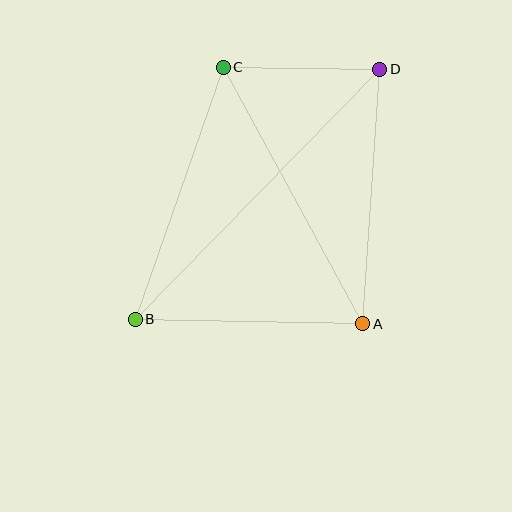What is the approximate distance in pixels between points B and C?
The distance between B and C is approximately 267 pixels.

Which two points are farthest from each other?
Points B and D are farthest from each other.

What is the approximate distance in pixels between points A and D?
The distance between A and D is approximately 255 pixels.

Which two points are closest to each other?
Points C and D are closest to each other.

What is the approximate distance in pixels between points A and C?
The distance between A and C is approximately 292 pixels.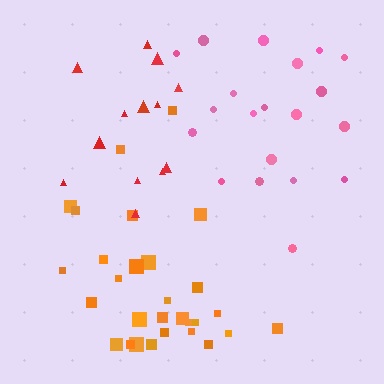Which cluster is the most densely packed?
Orange.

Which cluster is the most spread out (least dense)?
Red.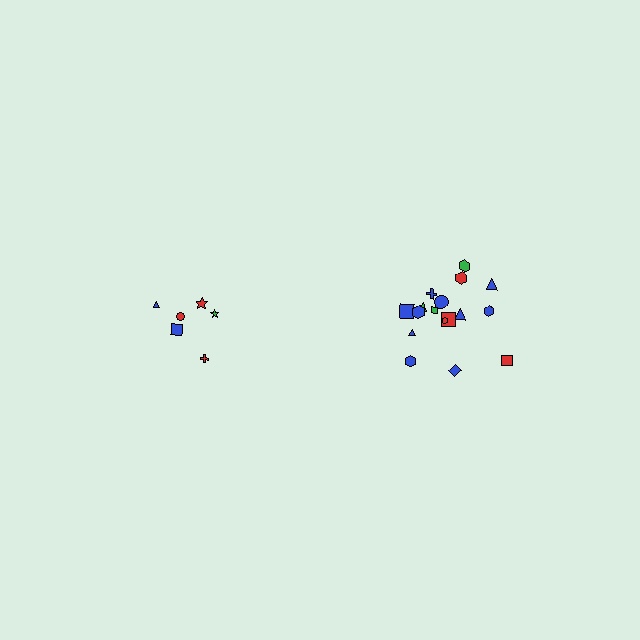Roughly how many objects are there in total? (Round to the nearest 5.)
Roughly 25 objects in total.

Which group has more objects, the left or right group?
The right group.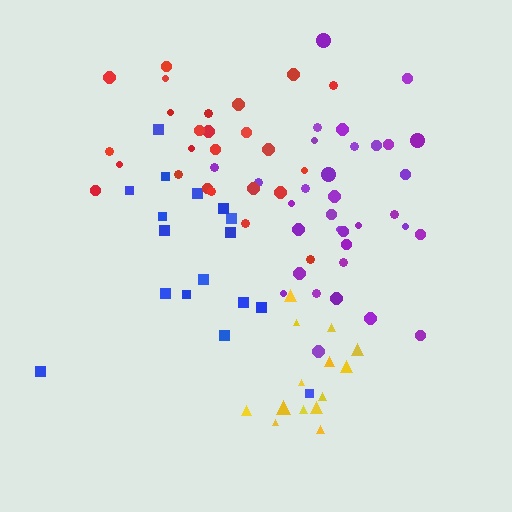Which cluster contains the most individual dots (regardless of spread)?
Purple (33).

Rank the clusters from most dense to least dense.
yellow, purple, red, blue.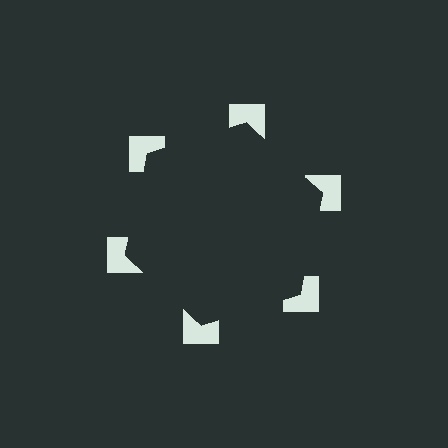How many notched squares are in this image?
There are 6 — one at each vertex of the illusory hexagon.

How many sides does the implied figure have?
6 sides.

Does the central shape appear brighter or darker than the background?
It typically appears slightly darker than the background, even though no actual brightness change is drawn.